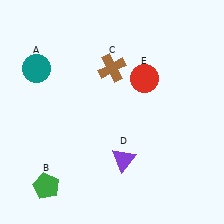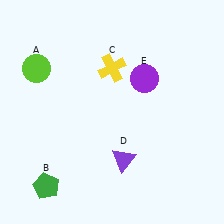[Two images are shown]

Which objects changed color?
A changed from teal to lime. C changed from brown to yellow. E changed from red to purple.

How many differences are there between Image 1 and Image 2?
There are 3 differences between the two images.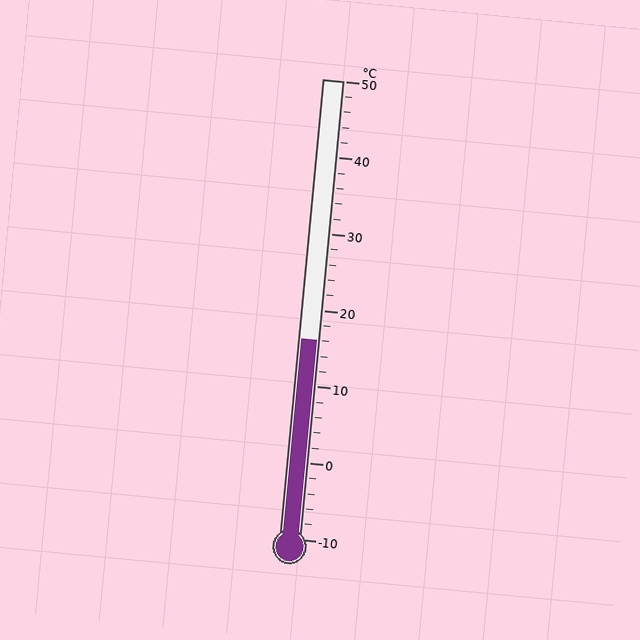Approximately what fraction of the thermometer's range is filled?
The thermometer is filled to approximately 45% of its range.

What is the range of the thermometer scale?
The thermometer scale ranges from -10°C to 50°C.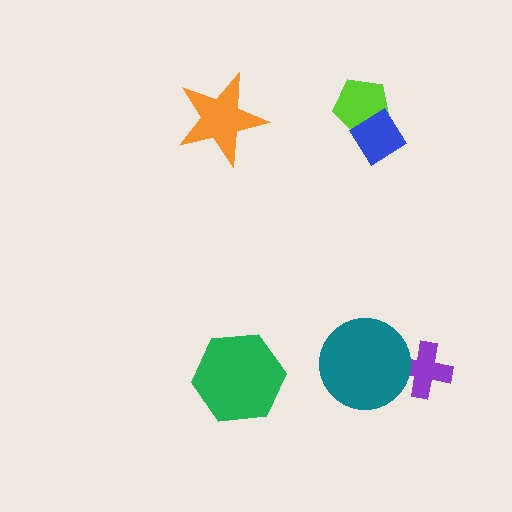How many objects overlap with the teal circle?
1 object overlaps with the teal circle.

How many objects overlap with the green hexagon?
0 objects overlap with the green hexagon.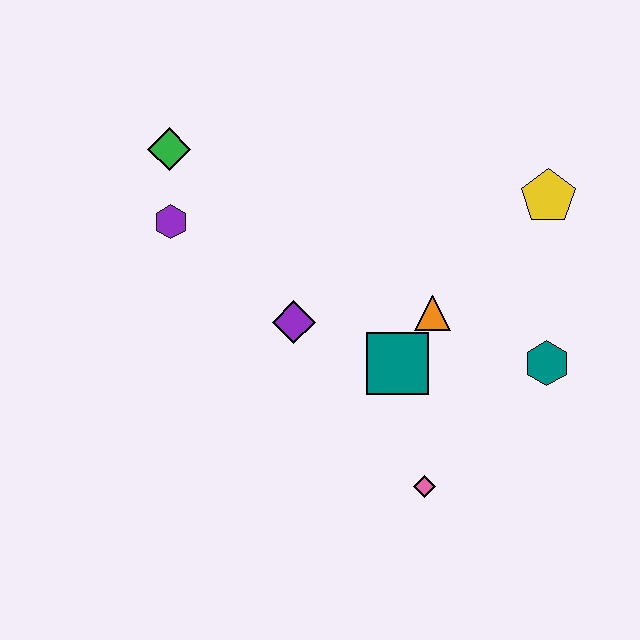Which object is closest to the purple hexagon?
The green diamond is closest to the purple hexagon.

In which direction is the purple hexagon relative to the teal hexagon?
The purple hexagon is to the left of the teal hexagon.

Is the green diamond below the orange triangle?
No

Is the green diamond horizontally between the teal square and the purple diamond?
No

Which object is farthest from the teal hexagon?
The green diamond is farthest from the teal hexagon.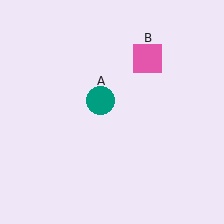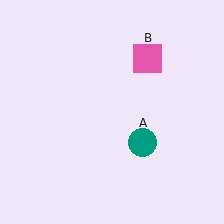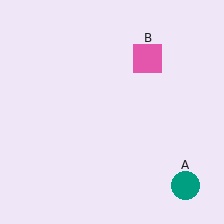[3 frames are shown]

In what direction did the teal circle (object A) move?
The teal circle (object A) moved down and to the right.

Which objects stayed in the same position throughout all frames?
Pink square (object B) remained stationary.